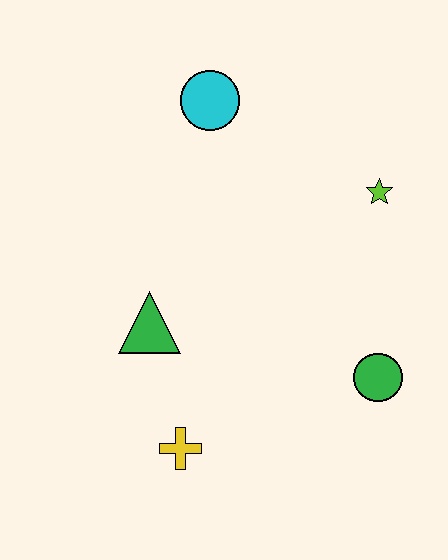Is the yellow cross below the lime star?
Yes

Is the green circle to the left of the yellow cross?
No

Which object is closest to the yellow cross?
The green triangle is closest to the yellow cross.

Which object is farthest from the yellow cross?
The cyan circle is farthest from the yellow cross.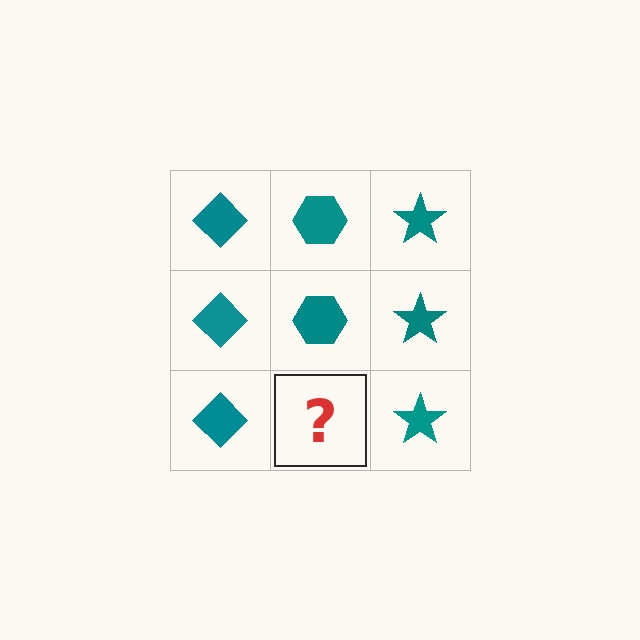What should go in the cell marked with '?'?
The missing cell should contain a teal hexagon.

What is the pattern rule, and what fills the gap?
The rule is that each column has a consistent shape. The gap should be filled with a teal hexagon.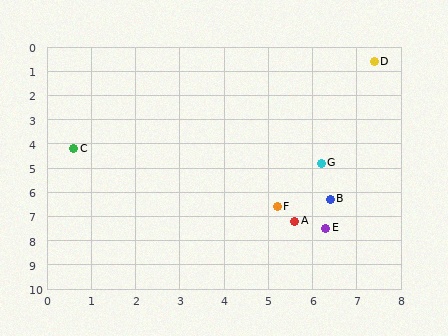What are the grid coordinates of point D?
Point D is at approximately (7.4, 0.6).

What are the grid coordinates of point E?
Point E is at approximately (6.3, 7.5).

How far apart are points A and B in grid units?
Points A and B are about 1.2 grid units apart.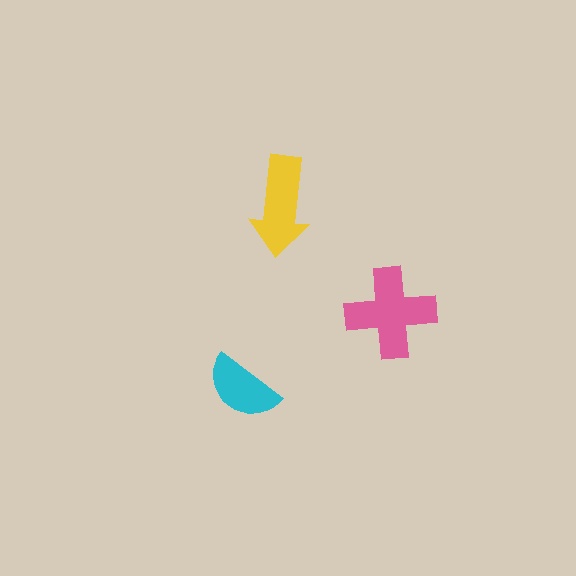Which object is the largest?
The pink cross.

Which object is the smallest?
The cyan semicircle.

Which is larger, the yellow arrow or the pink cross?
The pink cross.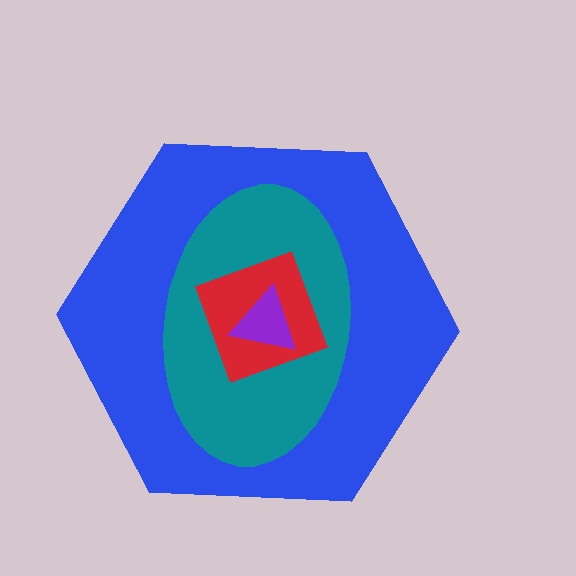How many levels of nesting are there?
4.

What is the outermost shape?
The blue hexagon.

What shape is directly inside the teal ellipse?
The red square.